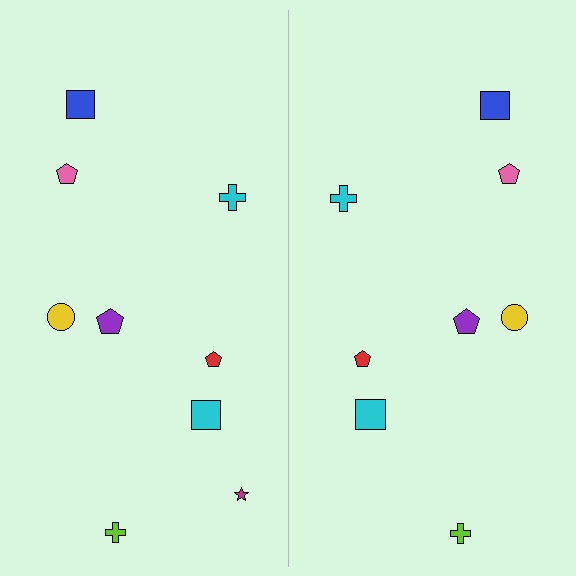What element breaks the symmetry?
A magenta star is missing from the right side.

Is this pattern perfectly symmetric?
No, the pattern is not perfectly symmetric. A magenta star is missing from the right side.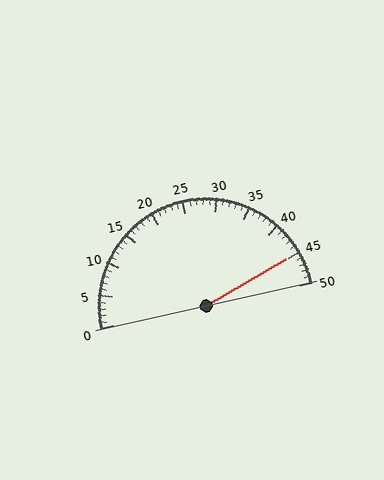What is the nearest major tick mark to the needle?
The nearest major tick mark is 45.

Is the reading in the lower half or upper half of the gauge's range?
The reading is in the upper half of the range (0 to 50).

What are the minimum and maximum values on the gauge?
The gauge ranges from 0 to 50.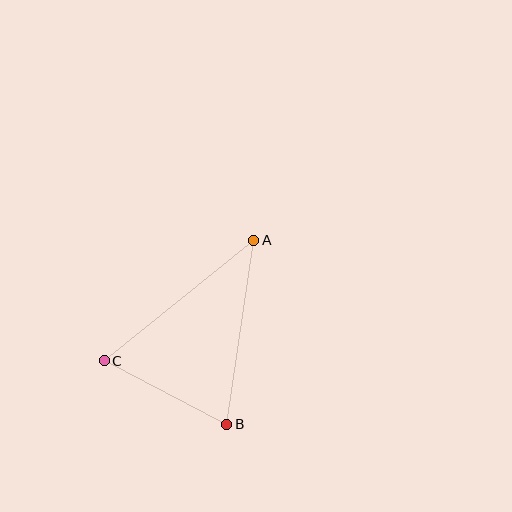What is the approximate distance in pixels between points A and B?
The distance between A and B is approximately 186 pixels.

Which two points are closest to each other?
Points B and C are closest to each other.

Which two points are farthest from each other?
Points A and C are farthest from each other.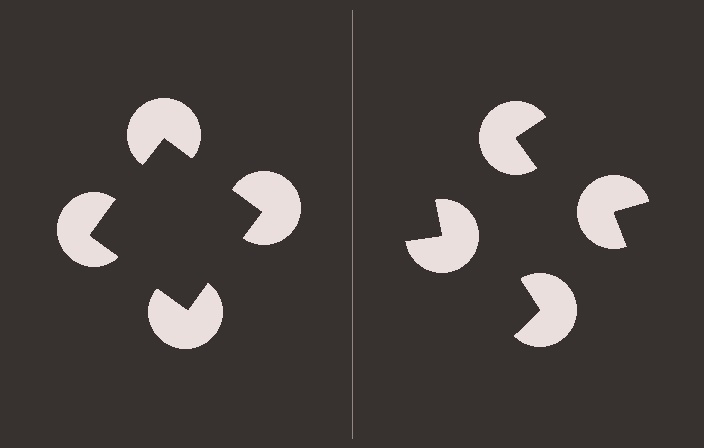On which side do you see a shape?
An illusory square appears on the left side. On the right side the wedge cuts are rotated, so no coherent shape forms.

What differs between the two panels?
The pac-man discs are positioned identically on both sides; only the wedge orientations differ. On the left they align to a square; on the right they are misaligned.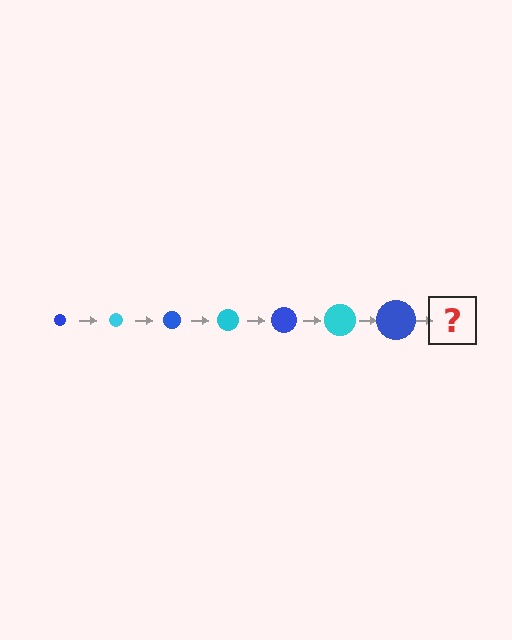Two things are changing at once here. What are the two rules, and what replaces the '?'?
The two rules are that the circle grows larger each step and the color cycles through blue and cyan. The '?' should be a cyan circle, larger than the previous one.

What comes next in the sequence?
The next element should be a cyan circle, larger than the previous one.